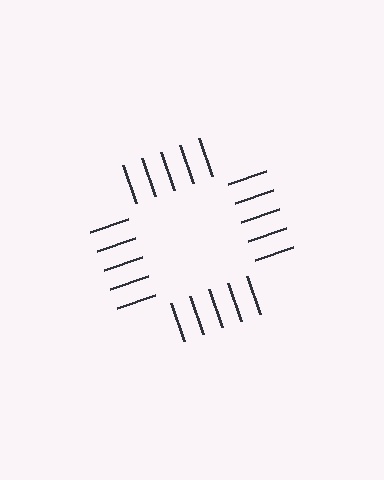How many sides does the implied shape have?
4 sides — the line-ends trace a square.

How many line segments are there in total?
20 — 5 along each of the 4 edges.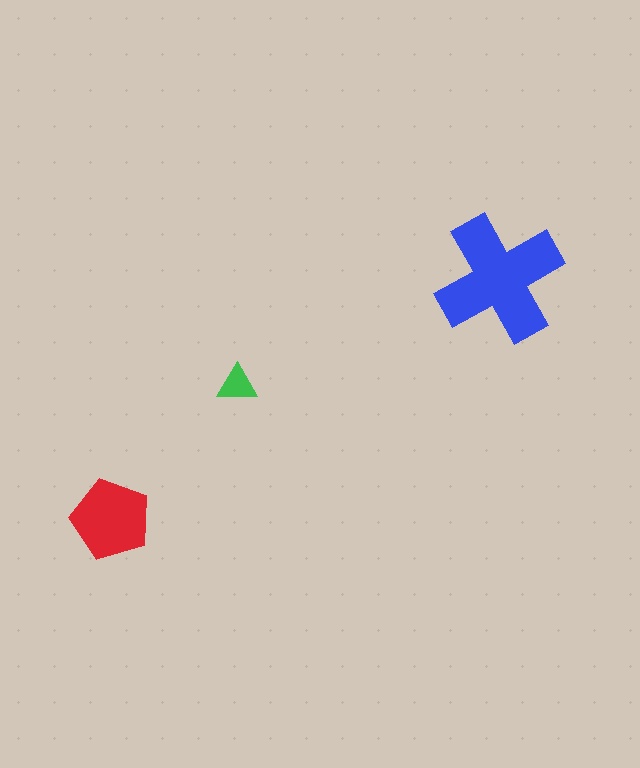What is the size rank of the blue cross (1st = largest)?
1st.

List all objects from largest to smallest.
The blue cross, the red pentagon, the green triangle.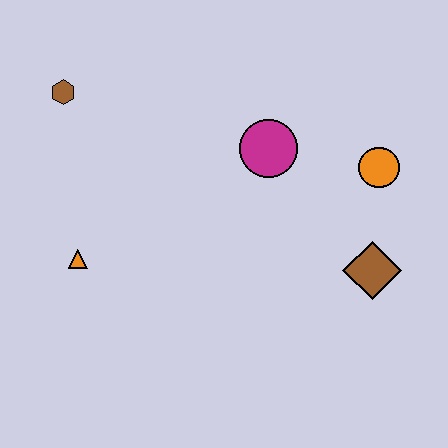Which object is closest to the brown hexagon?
The orange triangle is closest to the brown hexagon.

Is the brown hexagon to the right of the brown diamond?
No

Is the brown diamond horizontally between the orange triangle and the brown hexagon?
No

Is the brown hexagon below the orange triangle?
No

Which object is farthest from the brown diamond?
The brown hexagon is farthest from the brown diamond.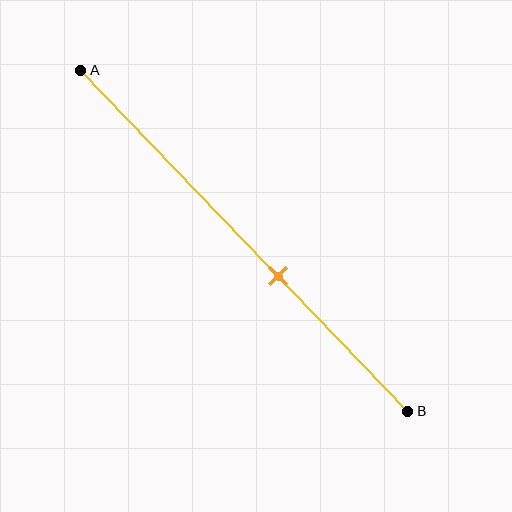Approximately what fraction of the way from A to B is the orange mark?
The orange mark is approximately 60% of the way from A to B.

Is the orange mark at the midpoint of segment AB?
No, the mark is at about 60% from A, not at the 50% midpoint.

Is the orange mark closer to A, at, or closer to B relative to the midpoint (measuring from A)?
The orange mark is closer to point B than the midpoint of segment AB.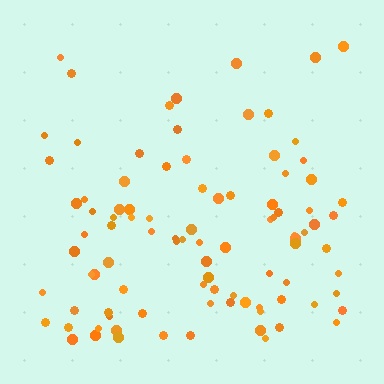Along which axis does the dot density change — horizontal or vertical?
Vertical.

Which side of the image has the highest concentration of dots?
The bottom.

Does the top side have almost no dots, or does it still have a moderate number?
Still a moderate number, just noticeably fewer than the bottom.